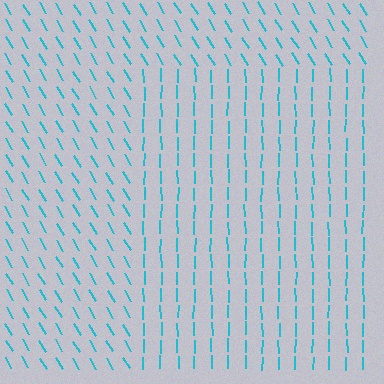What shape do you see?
I see a rectangle.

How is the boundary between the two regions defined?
The boundary is defined purely by a change in line orientation (approximately 30 degrees difference). All lines are the same color and thickness.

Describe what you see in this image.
The image is filled with small cyan line segments. A rectangle region in the image has lines oriented differently from the surrounding lines, creating a visible texture boundary.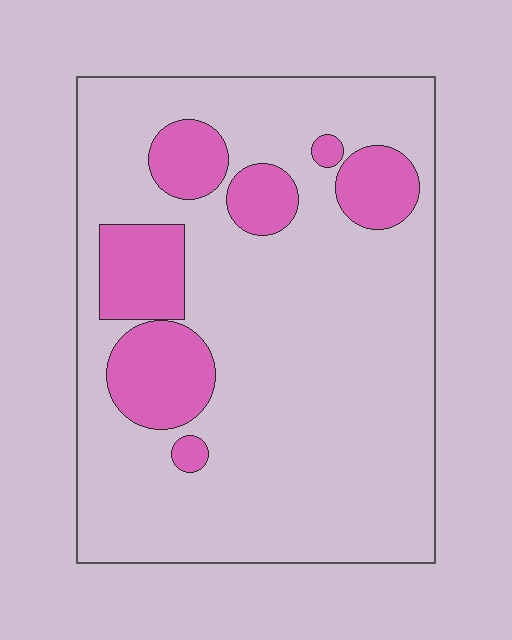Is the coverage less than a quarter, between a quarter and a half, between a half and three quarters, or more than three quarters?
Less than a quarter.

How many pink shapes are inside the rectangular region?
7.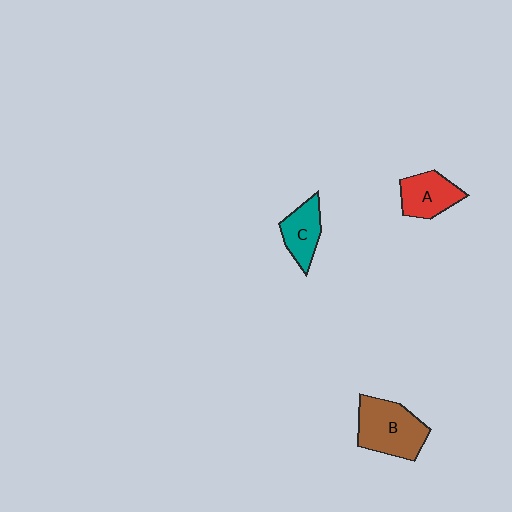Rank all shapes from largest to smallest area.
From largest to smallest: B (brown), A (red), C (teal).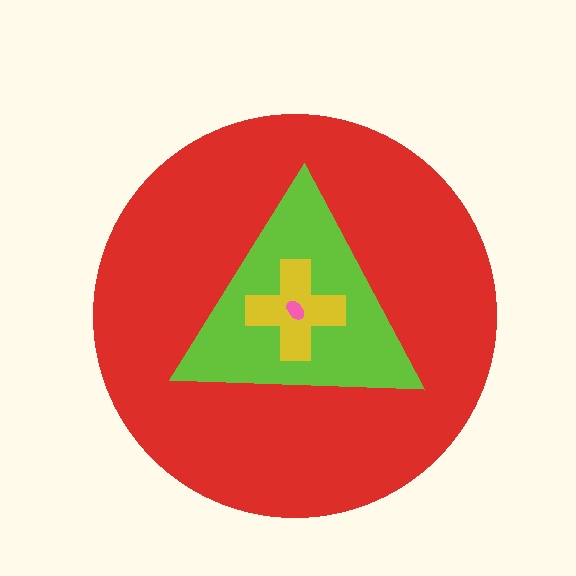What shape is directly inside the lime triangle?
The yellow cross.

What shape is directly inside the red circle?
The lime triangle.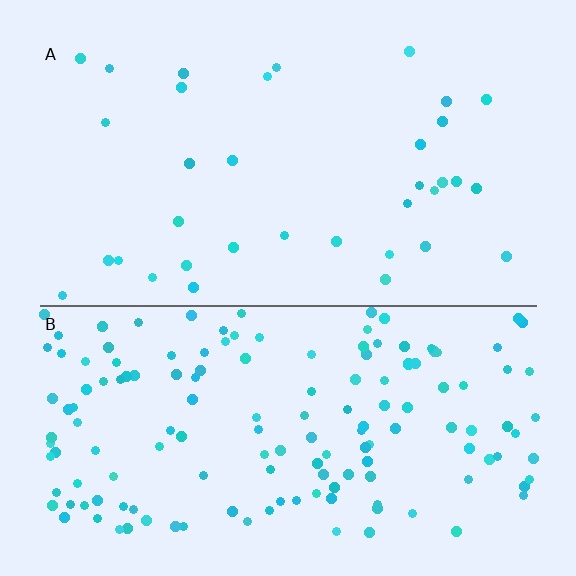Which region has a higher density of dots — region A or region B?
B (the bottom).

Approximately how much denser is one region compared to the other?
Approximately 4.4× — region B over region A.